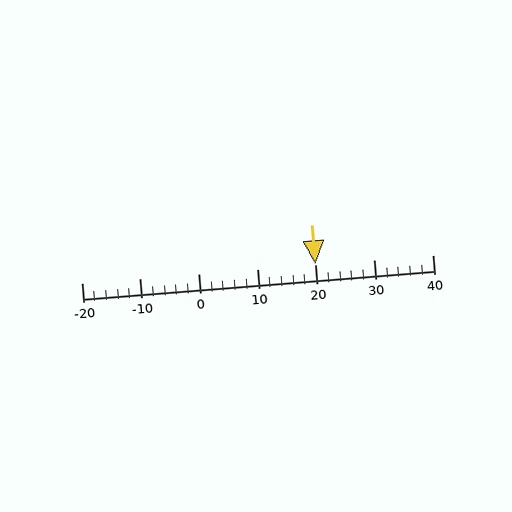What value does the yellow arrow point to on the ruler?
The yellow arrow points to approximately 20.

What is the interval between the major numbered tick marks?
The major tick marks are spaced 10 units apart.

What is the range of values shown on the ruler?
The ruler shows values from -20 to 40.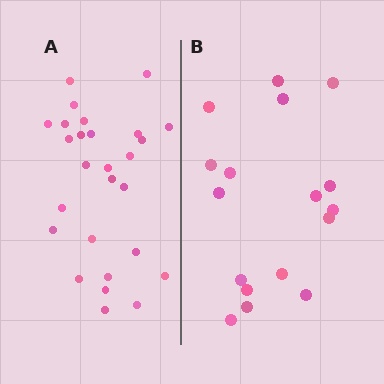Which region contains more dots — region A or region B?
Region A (the left region) has more dots.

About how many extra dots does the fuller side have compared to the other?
Region A has roughly 10 or so more dots than region B.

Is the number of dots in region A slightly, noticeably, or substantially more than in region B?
Region A has substantially more. The ratio is roughly 1.6 to 1.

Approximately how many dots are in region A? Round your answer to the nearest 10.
About 30 dots. (The exact count is 27, which rounds to 30.)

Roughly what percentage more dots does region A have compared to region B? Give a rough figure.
About 60% more.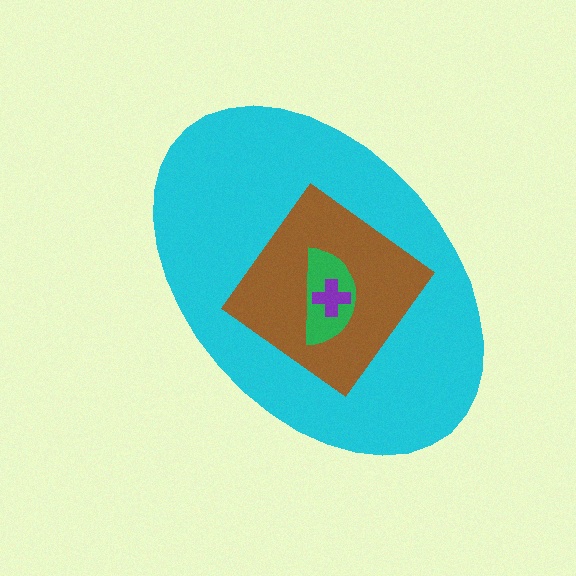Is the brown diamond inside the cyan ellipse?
Yes.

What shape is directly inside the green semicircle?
The purple cross.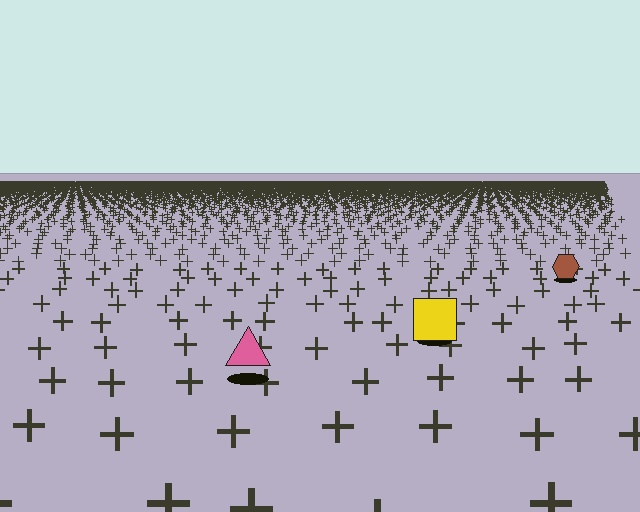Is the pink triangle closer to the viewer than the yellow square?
Yes. The pink triangle is closer — you can tell from the texture gradient: the ground texture is coarser near it.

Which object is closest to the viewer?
The pink triangle is closest. The texture marks near it are larger and more spread out.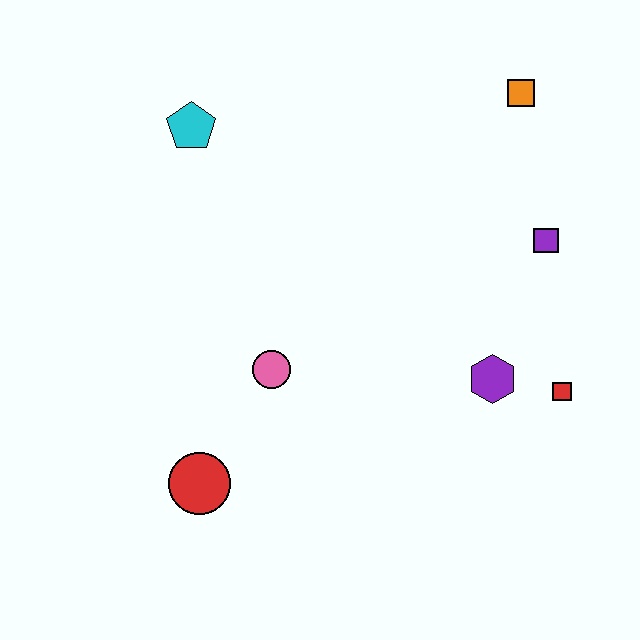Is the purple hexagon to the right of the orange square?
No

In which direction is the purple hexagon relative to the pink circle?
The purple hexagon is to the right of the pink circle.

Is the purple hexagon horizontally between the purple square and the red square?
No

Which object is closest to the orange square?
The purple square is closest to the orange square.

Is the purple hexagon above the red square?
Yes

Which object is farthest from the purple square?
The red circle is farthest from the purple square.